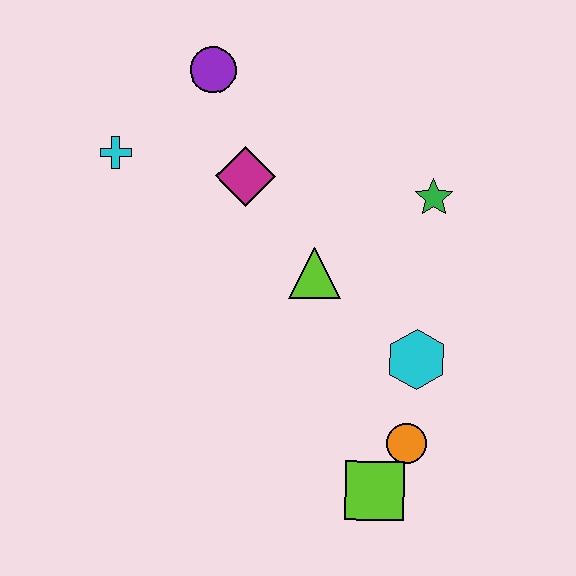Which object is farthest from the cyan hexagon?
The cyan cross is farthest from the cyan hexagon.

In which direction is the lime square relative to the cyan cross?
The lime square is below the cyan cross.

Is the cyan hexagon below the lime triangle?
Yes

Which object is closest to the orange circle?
The lime square is closest to the orange circle.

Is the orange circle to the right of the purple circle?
Yes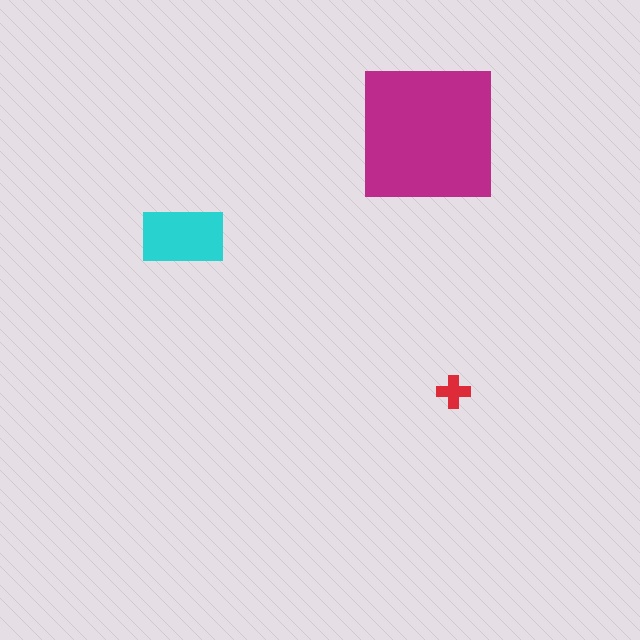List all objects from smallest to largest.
The red cross, the cyan rectangle, the magenta square.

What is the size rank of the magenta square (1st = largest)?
1st.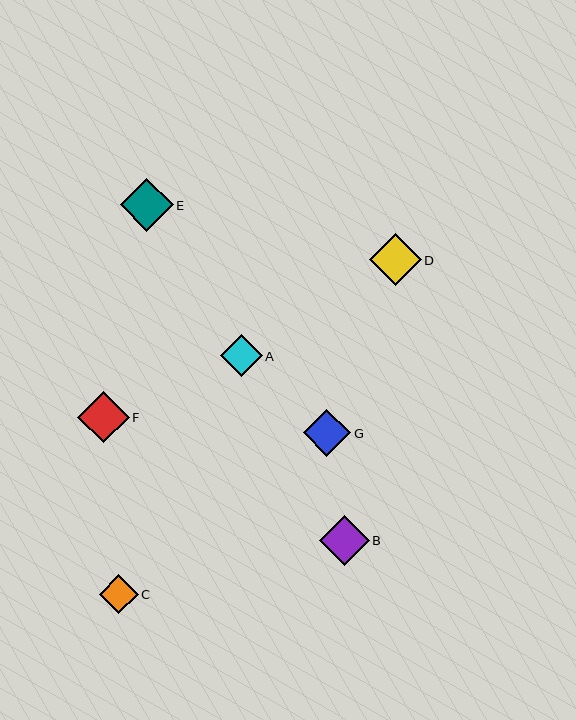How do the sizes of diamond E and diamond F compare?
Diamond E and diamond F are approximately the same size.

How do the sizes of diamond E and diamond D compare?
Diamond E and diamond D are approximately the same size.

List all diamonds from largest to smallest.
From largest to smallest: E, D, F, B, G, A, C.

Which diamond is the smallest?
Diamond C is the smallest with a size of approximately 39 pixels.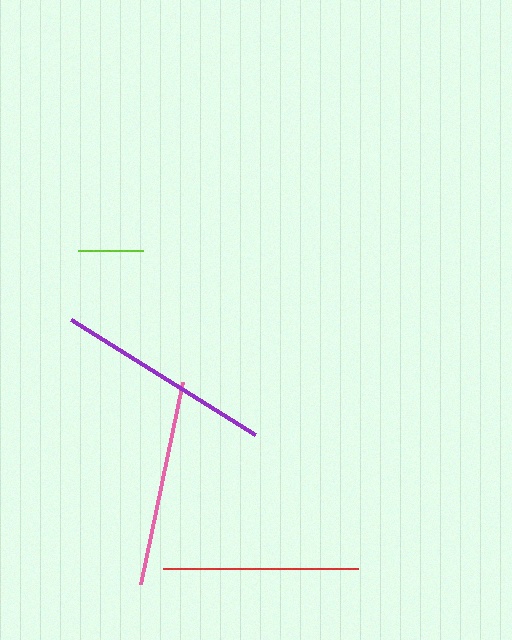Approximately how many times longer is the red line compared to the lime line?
The red line is approximately 3.0 times the length of the lime line.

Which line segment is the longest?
The purple line is the longest at approximately 217 pixels.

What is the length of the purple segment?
The purple segment is approximately 217 pixels long.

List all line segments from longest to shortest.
From longest to shortest: purple, pink, red, lime.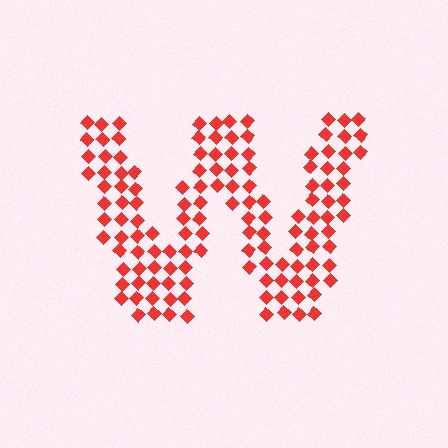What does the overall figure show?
The overall figure shows the letter W.